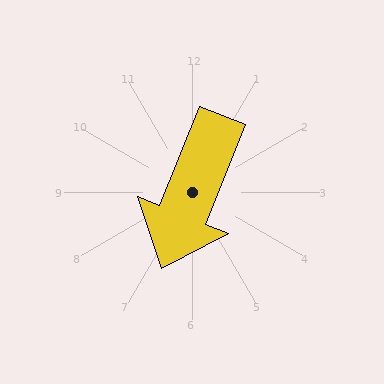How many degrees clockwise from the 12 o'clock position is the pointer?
Approximately 202 degrees.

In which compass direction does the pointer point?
South.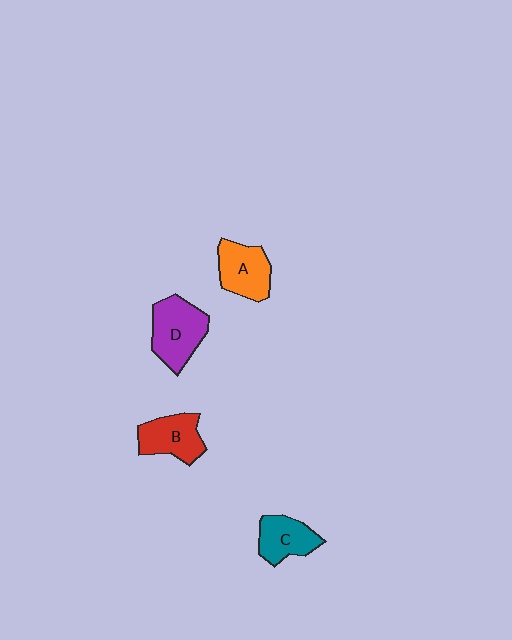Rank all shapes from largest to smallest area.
From largest to smallest: D (purple), A (orange), B (red), C (teal).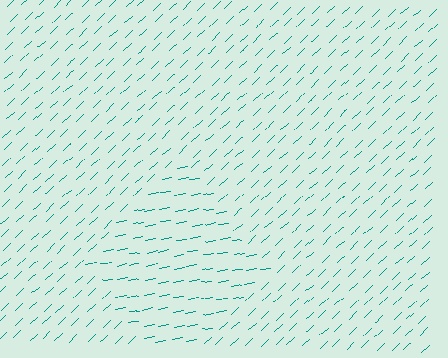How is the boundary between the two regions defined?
The boundary is defined purely by a change in line orientation (approximately 33 degrees difference). All lines are the same color and thickness.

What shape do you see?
I see a diamond.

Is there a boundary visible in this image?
Yes, there is a texture boundary formed by a change in line orientation.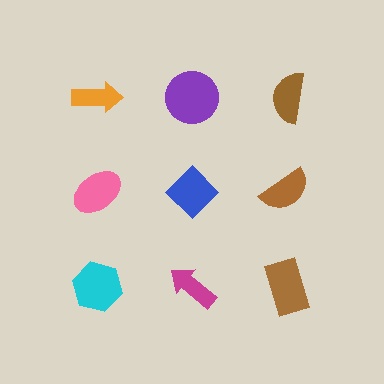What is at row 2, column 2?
A blue diamond.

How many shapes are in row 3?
3 shapes.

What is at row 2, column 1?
A pink ellipse.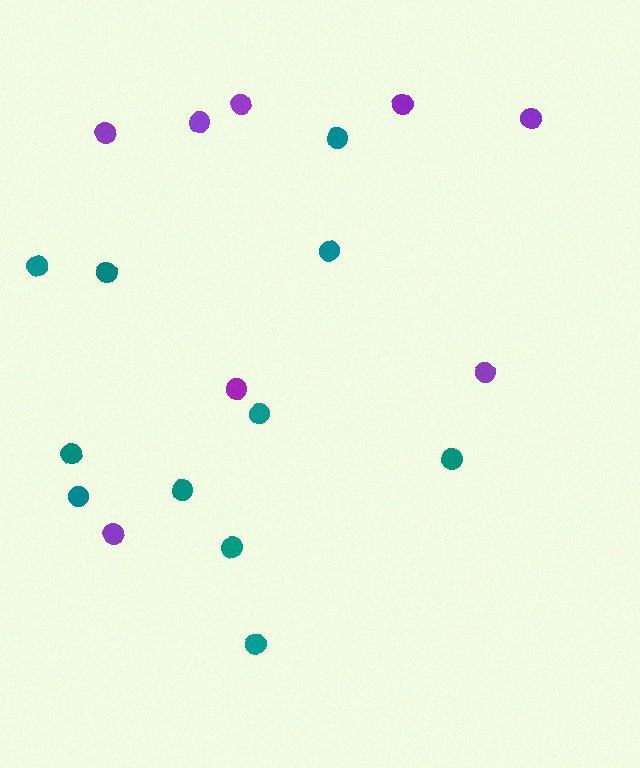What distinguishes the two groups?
There are 2 groups: one group of purple circles (8) and one group of teal circles (11).